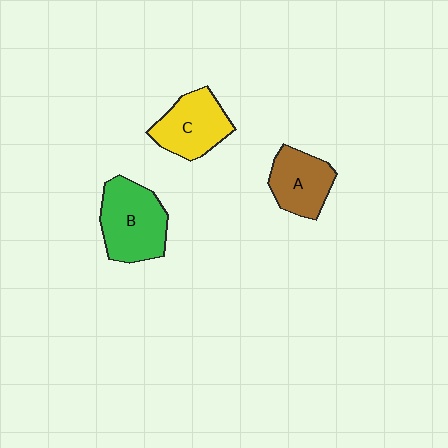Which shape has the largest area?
Shape B (green).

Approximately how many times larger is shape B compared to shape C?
Approximately 1.2 times.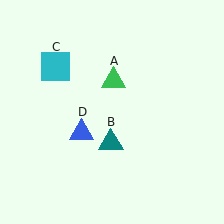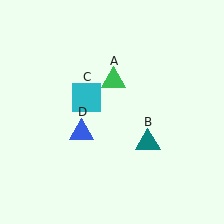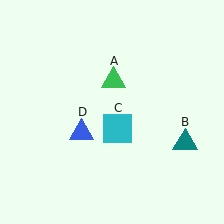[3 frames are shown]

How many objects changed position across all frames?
2 objects changed position: teal triangle (object B), cyan square (object C).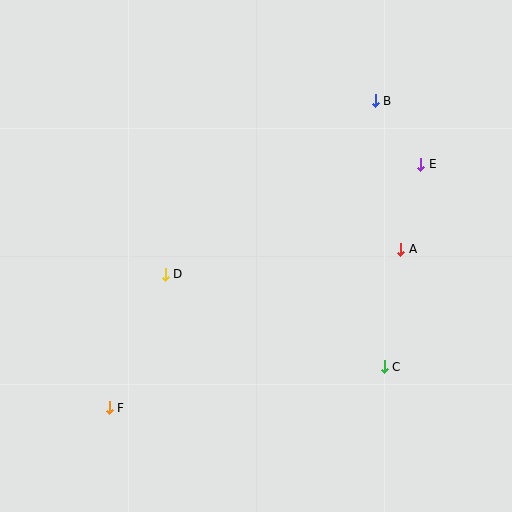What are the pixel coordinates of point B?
Point B is at (375, 101).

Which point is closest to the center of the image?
Point D at (165, 274) is closest to the center.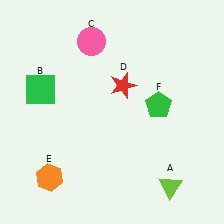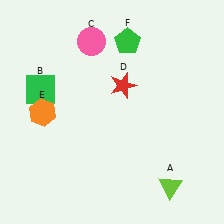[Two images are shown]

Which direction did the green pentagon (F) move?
The green pentagon (F) moved up.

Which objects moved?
The objects that moved are: the orange hexagon (E), the green pentagon (F).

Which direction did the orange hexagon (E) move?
The orange hexagon (E) moved up.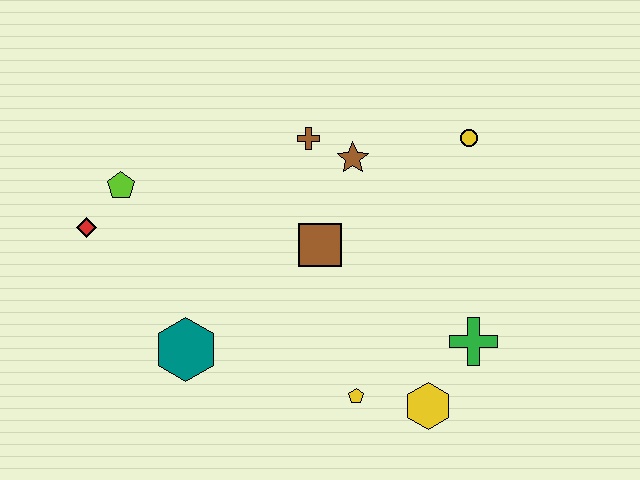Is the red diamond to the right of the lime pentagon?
No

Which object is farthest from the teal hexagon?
The yellow circle is farthest from the teal hexagon.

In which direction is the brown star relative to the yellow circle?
The brown star is to the left of the yellow circle.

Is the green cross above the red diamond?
No